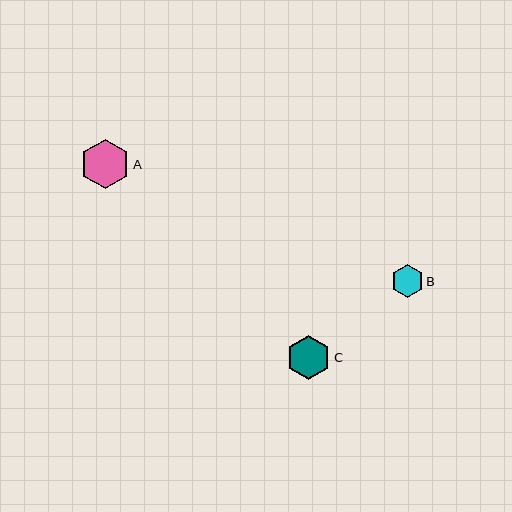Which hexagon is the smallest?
Hexagon B is the smallest with a size of approximately 33 pixels.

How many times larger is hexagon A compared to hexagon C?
Hexagon A is approximately 1.1 times the size of hexagon C.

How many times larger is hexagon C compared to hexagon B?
Hexagon C is approximately 1.4 times the size of hexagon B.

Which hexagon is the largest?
Hexagon A is the largest with a size of approximately 49 pixels.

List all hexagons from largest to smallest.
From largest to smallest: A, C, B.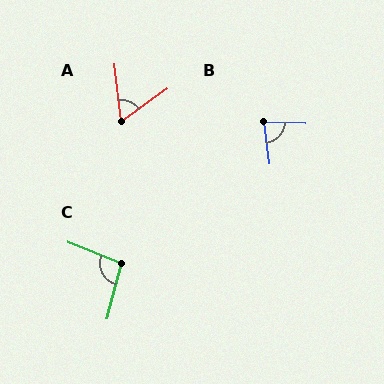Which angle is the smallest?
A, at approximately 61 degrees.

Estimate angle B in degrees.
Approximately 81 degrees.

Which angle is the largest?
C, at approximately 97 degrees.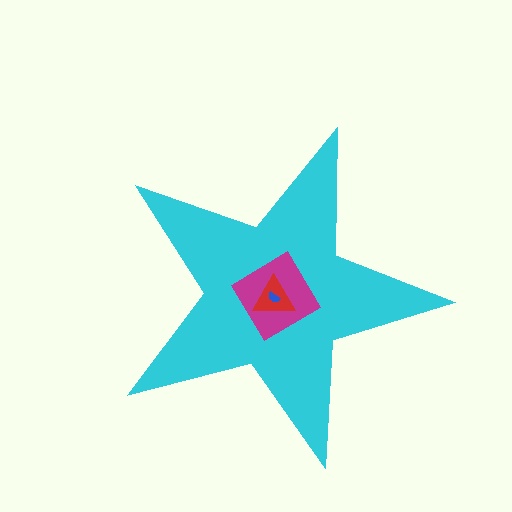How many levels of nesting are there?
4.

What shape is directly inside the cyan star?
The magenta diamond.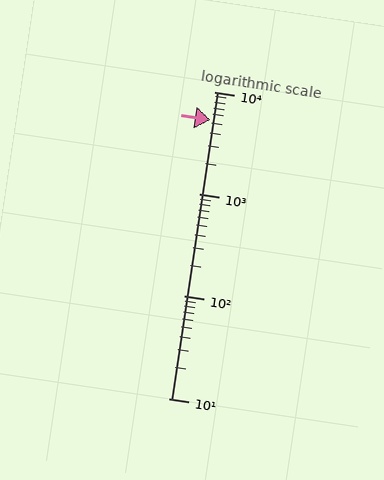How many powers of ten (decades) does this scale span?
The scale spans 3 decades, from 10 to 10000.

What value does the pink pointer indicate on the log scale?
The pointer indicates approximately 5300.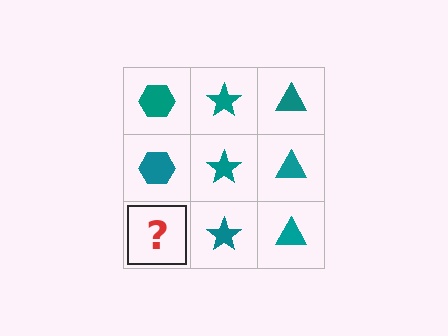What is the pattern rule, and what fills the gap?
The rule is that each column has a consistent shape. The gap should be filled with a teal hexagon.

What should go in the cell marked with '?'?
The missing cell should contain a teal hexagon.